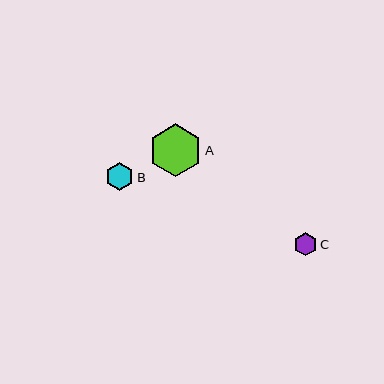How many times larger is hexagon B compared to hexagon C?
Hexagon B is approximately 1.2 times the size of hexagon C.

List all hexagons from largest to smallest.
From largest to smallest: A, B, C.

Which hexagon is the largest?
Hexagon A is the largest with a size of approximately 53 pixels.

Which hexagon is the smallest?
Hexagon C is the smallest with a size of approximately 23 pixels.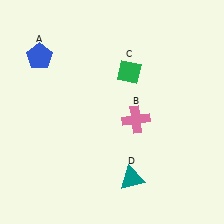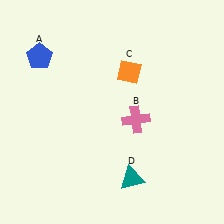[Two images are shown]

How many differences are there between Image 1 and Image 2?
There is 1 difference between the two images.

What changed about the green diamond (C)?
In Image 1, C is green. In Image 2, it changed to orange.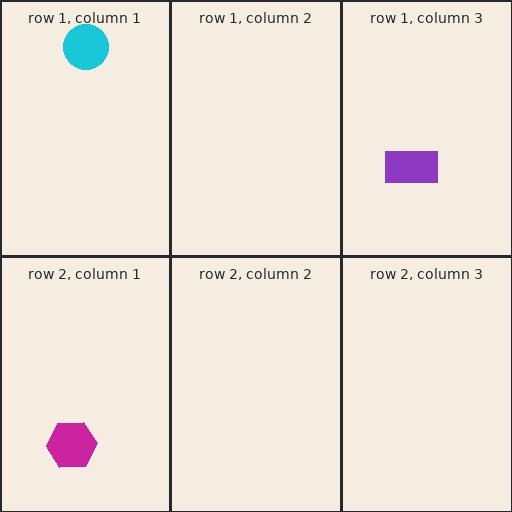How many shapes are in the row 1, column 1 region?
1.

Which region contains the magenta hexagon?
The row 2, column 1 region.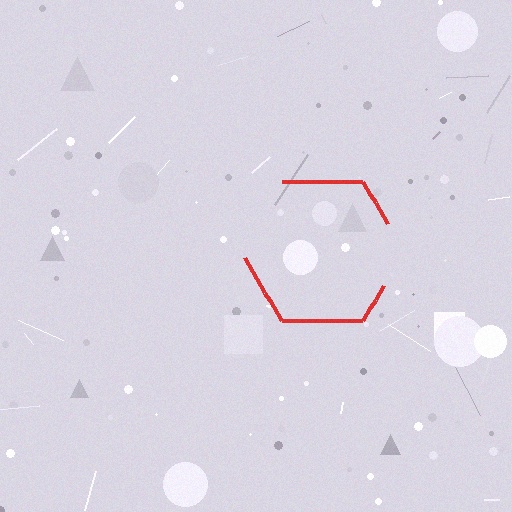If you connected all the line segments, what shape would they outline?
They would outline a hexagon.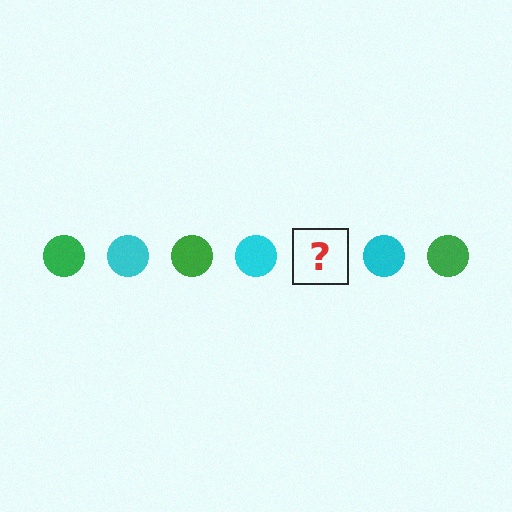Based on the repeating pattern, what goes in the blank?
The blank should be a green circle.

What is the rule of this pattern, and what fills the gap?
The rule is that the pattern cycles through green, cyan circles. The gap should be filled with a green circle.